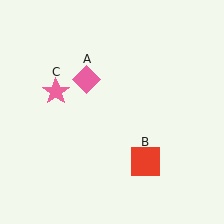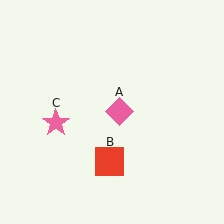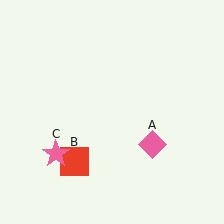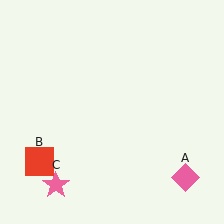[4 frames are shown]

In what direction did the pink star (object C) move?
The pink star (object C) moved down.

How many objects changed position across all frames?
3 objects changed position: pink diamond (object A), red square (object B), pink star (object C).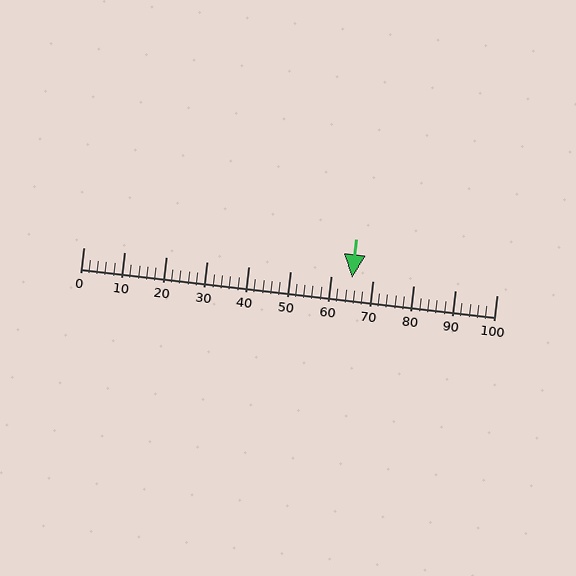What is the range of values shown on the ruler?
The ruler shows values from 0 to 100.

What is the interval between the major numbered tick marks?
The major tick marks are spaced 10 units apart.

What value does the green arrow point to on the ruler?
The green arrow points to approximately 65.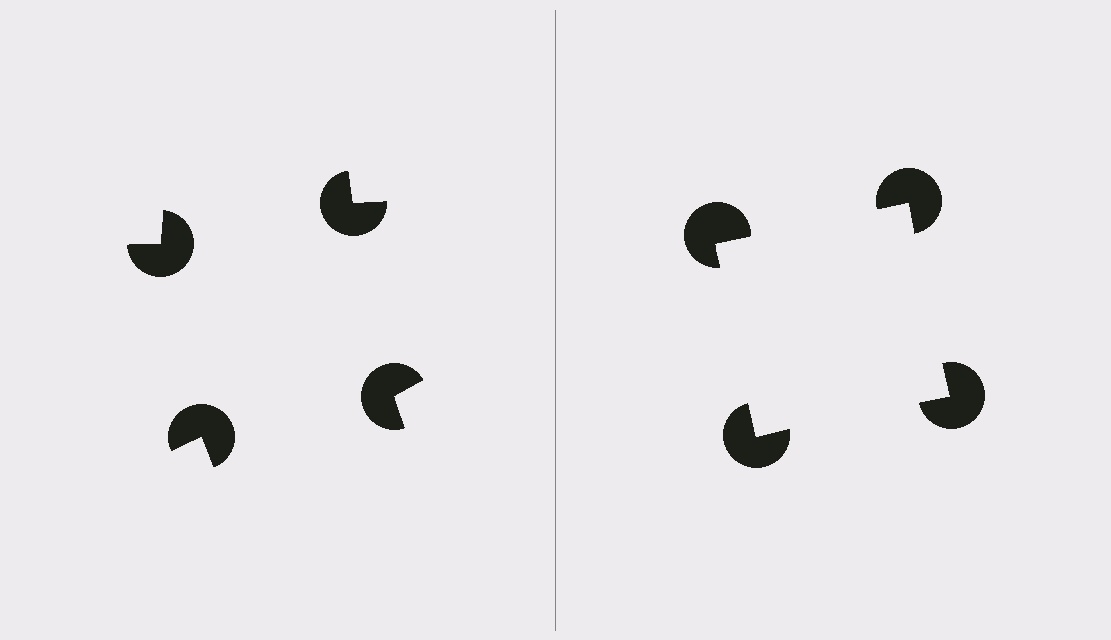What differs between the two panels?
The pac-man discs are positioned identically on both sides; only the wedge orientations differ. On the right they align to a square; on the left they are misaligned.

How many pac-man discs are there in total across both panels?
8 — 4 on each side.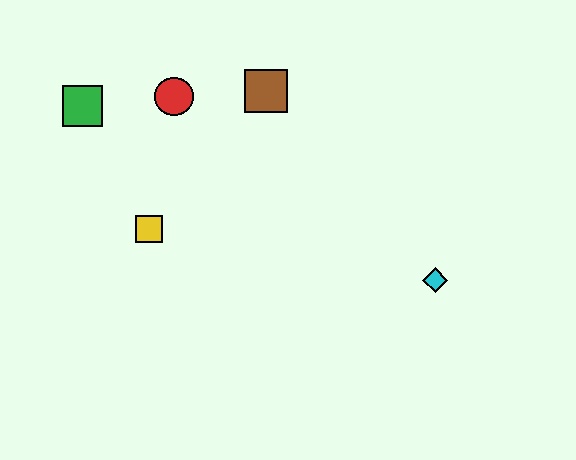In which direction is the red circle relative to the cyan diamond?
The red circle is to the left of the cyan diamond.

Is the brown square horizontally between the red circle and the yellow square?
No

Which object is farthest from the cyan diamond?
The green square is farthest from the cyan diamond.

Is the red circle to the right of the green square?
Yes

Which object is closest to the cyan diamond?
The brown square is closest to the cyan diamond.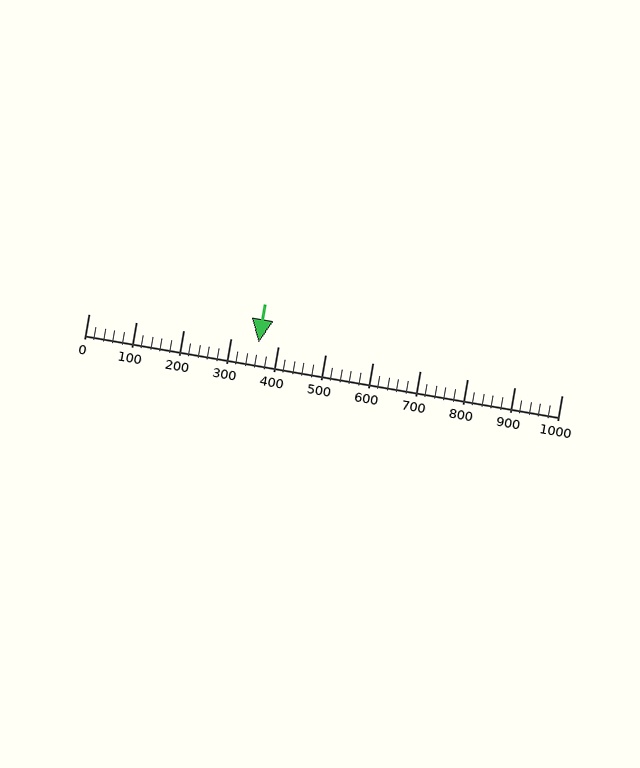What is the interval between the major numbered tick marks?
The major tick marks are spaced 100 units apart.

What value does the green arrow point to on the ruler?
The green arrow points to approximately 359.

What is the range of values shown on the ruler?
The ruler shows values from 0 to 1000.